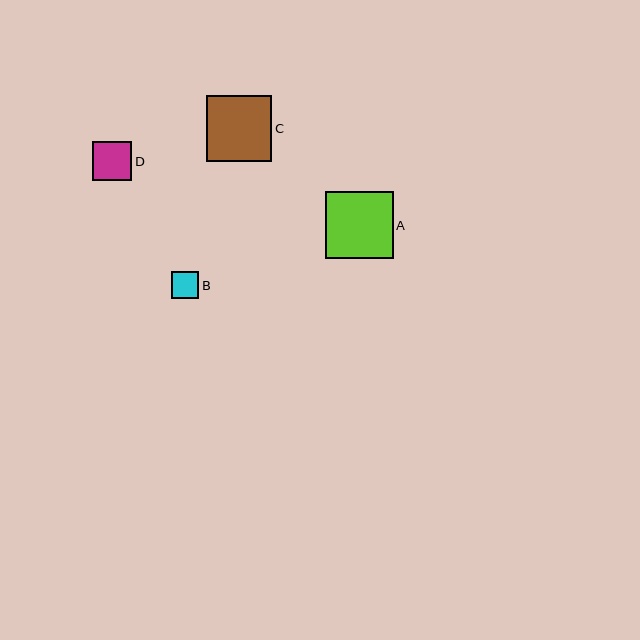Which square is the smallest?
Square B is the smallest with a size of approximately 27 pixels.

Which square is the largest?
Square A is the largest with a size of approximately 67 pixels.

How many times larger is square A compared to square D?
Square A is approximately 1.7 times the size of square D.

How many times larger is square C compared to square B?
Square C is approximately 2.5 times the size of square B.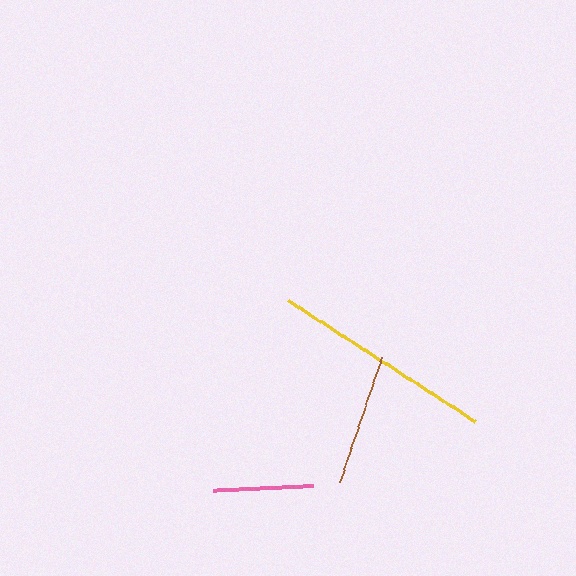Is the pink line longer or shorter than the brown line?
The brown line is longer than the pink line.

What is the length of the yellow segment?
The yellow segment is approximately 224 pixels long.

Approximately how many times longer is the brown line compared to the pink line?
The brown line is approximately 1.3 times the length of the pink line.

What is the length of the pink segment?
The pink segment is approximately 100 pixels long.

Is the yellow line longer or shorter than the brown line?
The yellow line is longer than the brown line.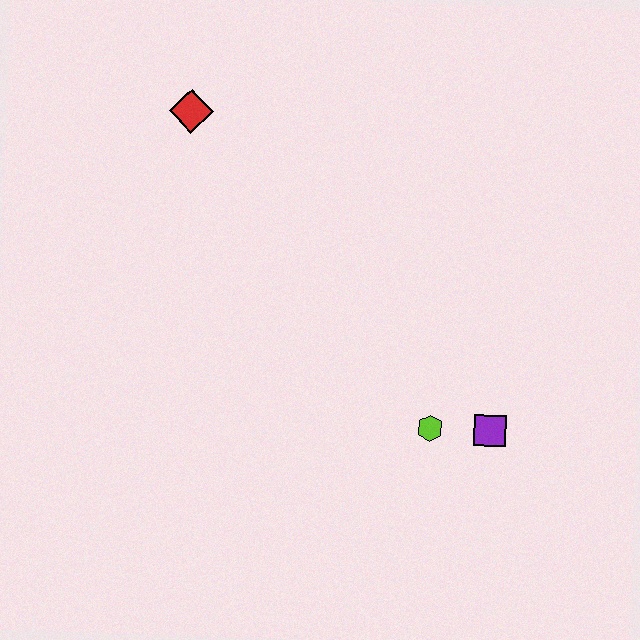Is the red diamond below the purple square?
No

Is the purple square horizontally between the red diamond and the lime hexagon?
No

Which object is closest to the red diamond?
The lime hexagon is closest to the red diamond.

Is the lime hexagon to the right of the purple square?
No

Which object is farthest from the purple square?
The red diamond is farthest from the purple square.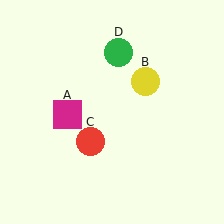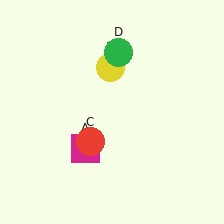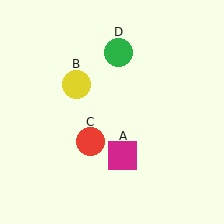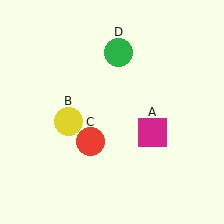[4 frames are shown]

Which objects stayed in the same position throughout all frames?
Red circle (object C) and green circle (object D) remained stationary.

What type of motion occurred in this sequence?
The magenta square (object A), yellow circle (object B) rotated counterclockwise around the center of the scene.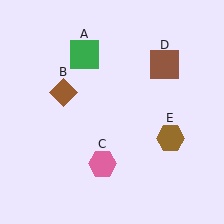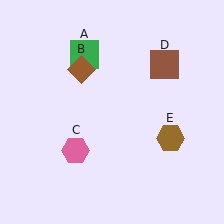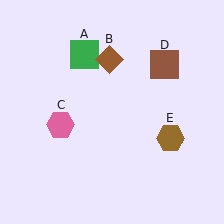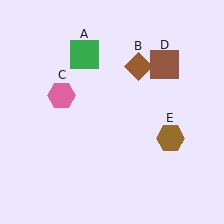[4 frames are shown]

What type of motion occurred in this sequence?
The brown diamond (object B), pink hexagon (object C) rotated clockwise around the center of the scene.